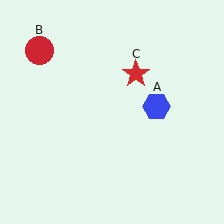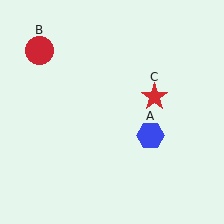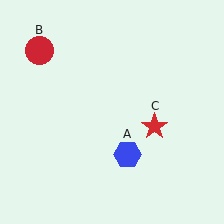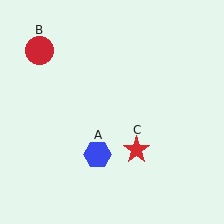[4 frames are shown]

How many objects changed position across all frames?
2 objects changed position: blue hexagon (object A), red star (object C).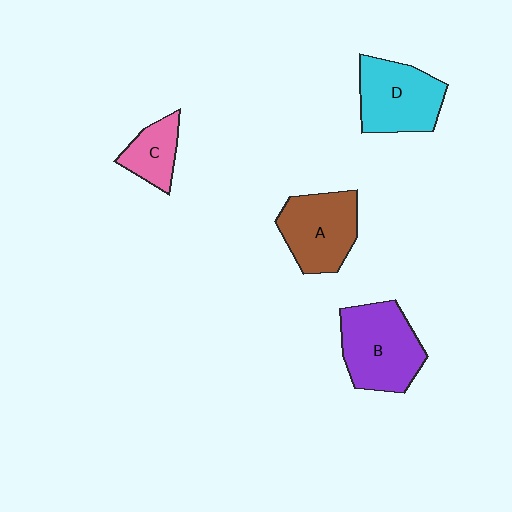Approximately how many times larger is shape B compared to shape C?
Approximately 2.1 times.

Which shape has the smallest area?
Shape C (pink).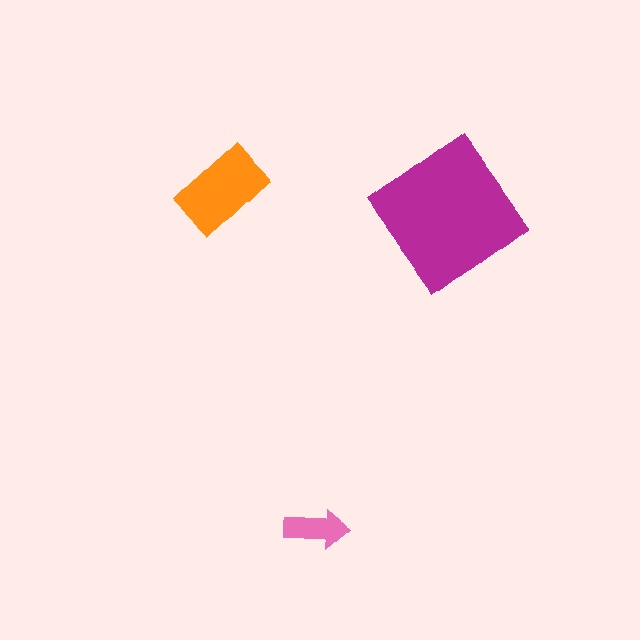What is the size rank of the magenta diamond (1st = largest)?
1st.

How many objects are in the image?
There are 3 objects in the image.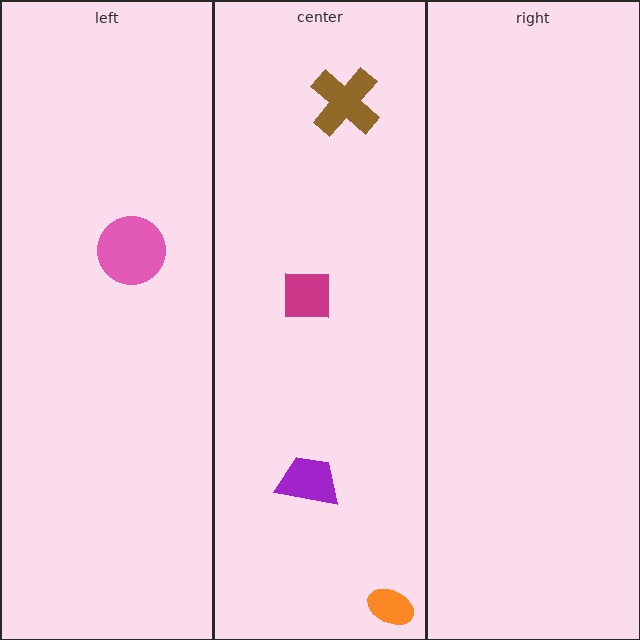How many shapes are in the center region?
4.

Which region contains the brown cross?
The center region.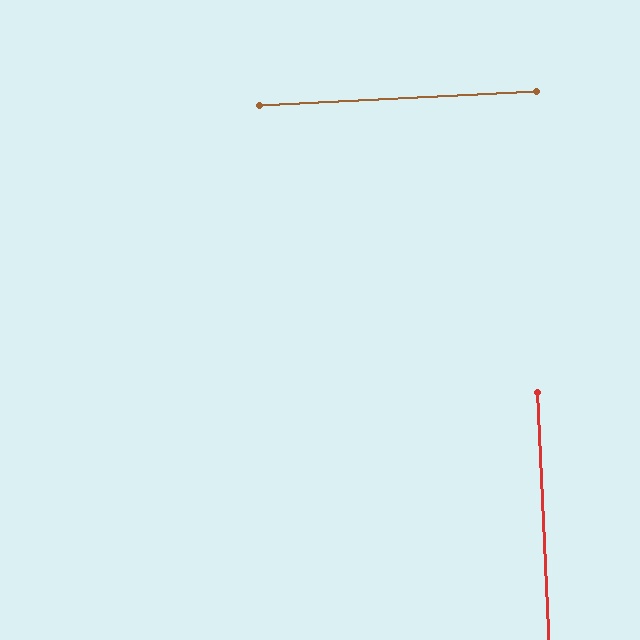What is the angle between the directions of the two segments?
Approximately 90 degrees.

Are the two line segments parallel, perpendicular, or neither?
Perpendicular — they meet at approximately 90°.